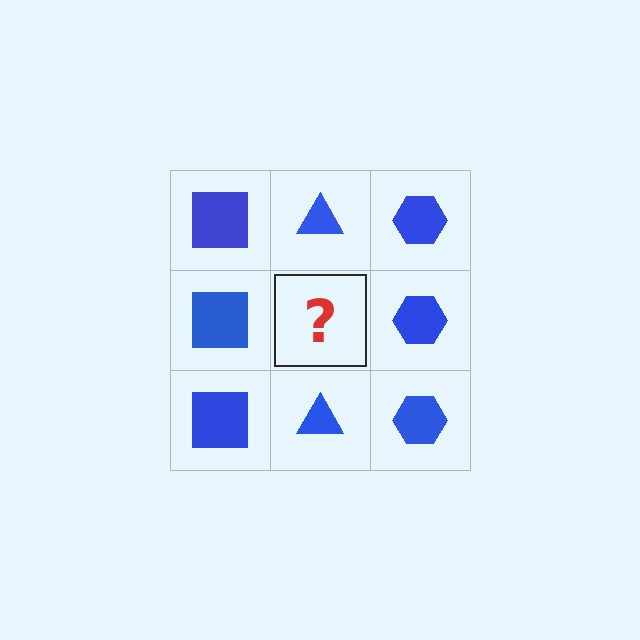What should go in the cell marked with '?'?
The missing cell should contain a blue triangle.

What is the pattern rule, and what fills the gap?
The rule is that each column has a consistent shape. The gap should be filled with a blue triangle.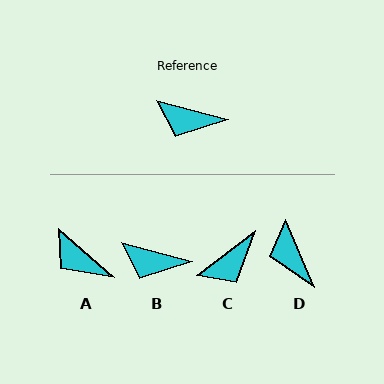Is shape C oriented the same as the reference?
No, it is off by about 52 degrees.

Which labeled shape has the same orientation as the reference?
B.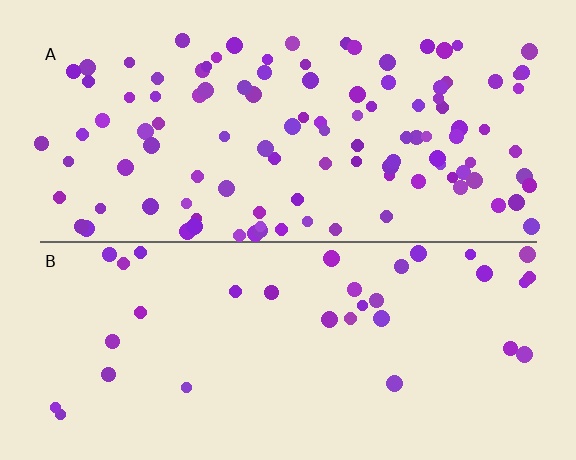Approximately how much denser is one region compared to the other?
Approximately 3.2× — region A over region B.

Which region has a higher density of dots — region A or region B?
A (the top).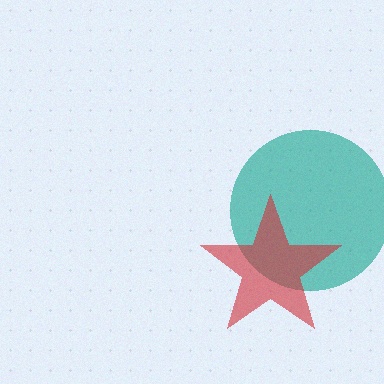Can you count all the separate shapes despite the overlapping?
Yes, there are 2 separate shapes.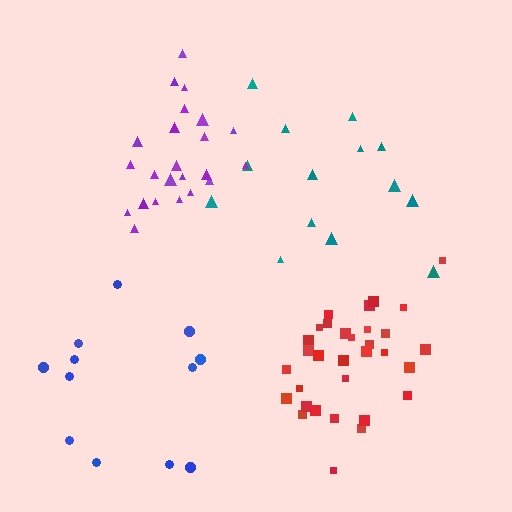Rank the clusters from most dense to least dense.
purple, red, teal, blue.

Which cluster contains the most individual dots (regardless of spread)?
Red (33).